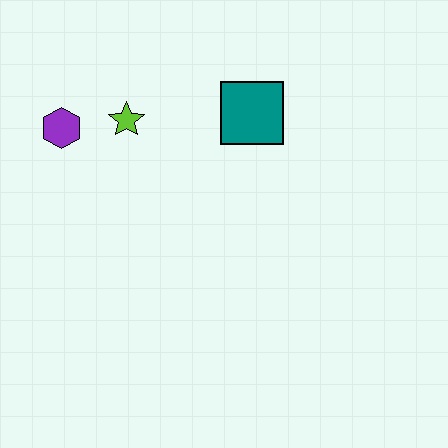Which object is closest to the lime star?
The purple hexagon is closest to the lime star.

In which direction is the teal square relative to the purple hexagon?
The teal square is to the right of the purple hexagon.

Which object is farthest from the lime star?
The teal square is farthest from the lime star.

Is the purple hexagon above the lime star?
No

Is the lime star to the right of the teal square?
No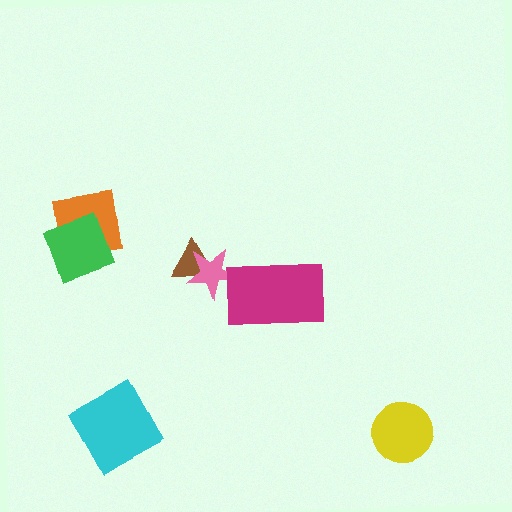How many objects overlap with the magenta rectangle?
0 objects overlap with the magenta rectangle.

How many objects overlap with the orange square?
1 object overlaps with the orange square.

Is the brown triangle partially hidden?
Yes, it is partially covered by another shape.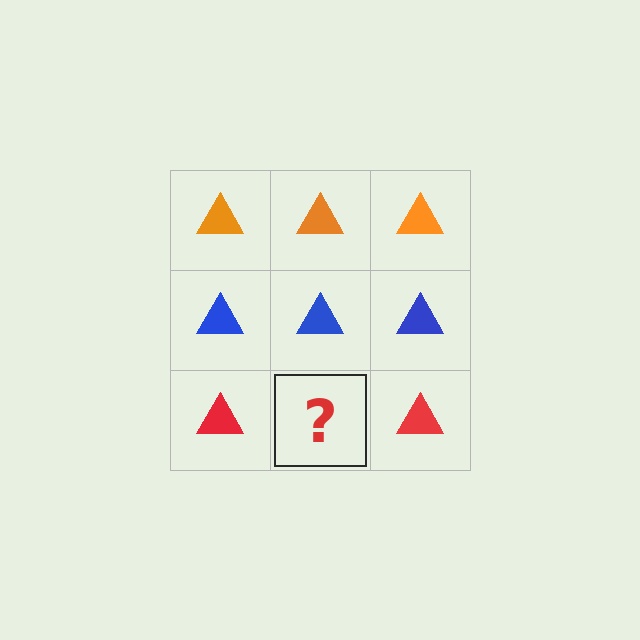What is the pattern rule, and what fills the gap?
The rule is that each row has a consistent color. The gap should be filled with a red triangle.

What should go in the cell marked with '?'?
The missing cell should contain a red triangle.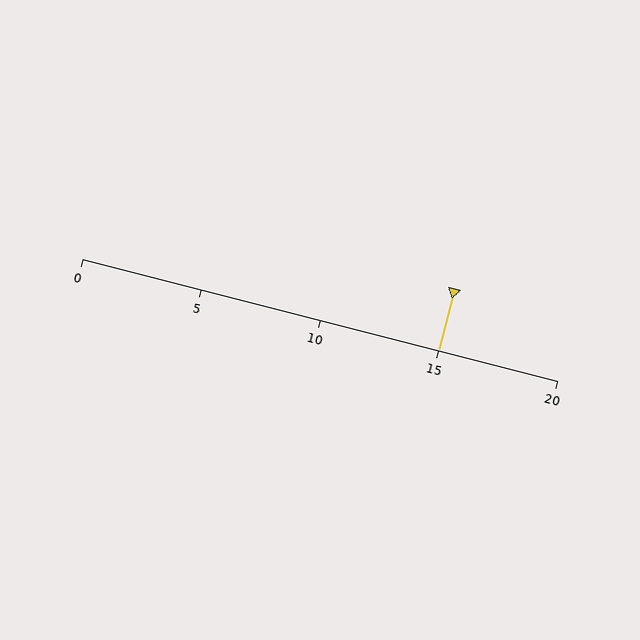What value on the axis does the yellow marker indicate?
The marker indicates approximately 15.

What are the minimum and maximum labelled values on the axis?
The axis runs from 0 to 20.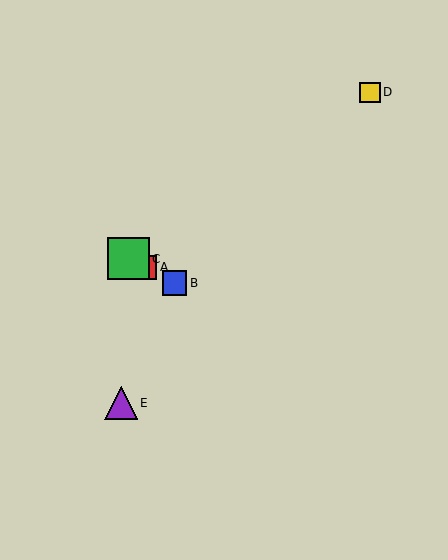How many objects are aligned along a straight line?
3 objects (A, B, C) are aligned along a straight line.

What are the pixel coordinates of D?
Object D is at (370, 93).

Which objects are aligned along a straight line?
Objects A, B, C are aligned along a straight line.